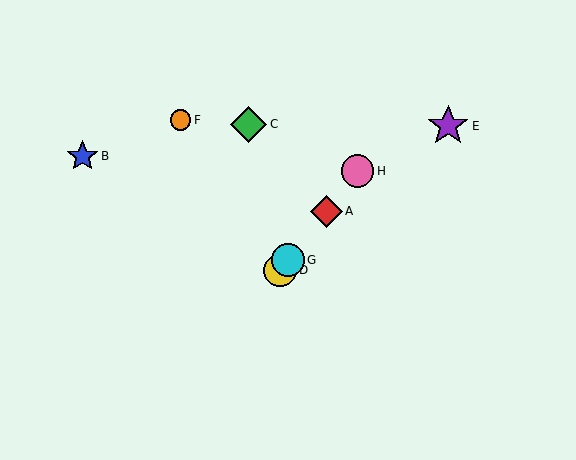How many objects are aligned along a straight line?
4 objects (A, D, G, H) are aligned along a straight line.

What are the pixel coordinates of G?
Object G is at (288, 260).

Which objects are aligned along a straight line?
Objects A, D, G, H are aligned along a straight line.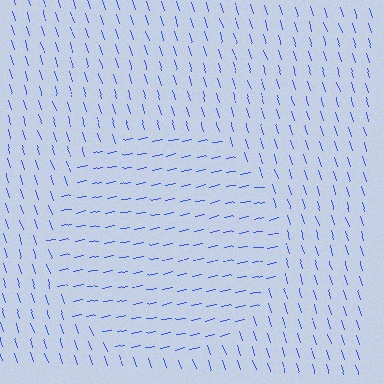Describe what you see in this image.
The image is filled with small blue line segments. A circle region in the image has lines oriented differently from the surrounding lines, creating a visible texture boundary.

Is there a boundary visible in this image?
Yes, there is a texture boundary formed by a change in line orientation.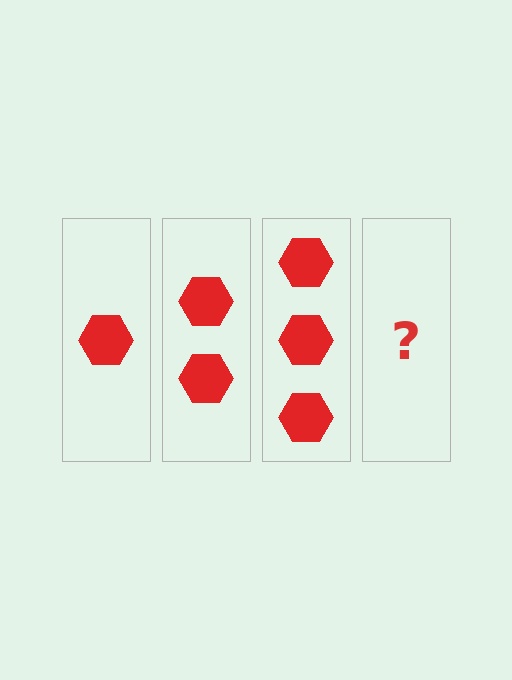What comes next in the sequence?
The next element should be 4 hexagons.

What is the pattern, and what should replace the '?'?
The pattern is that each step adds one more hexagon. The '?' should be 4 hexagons.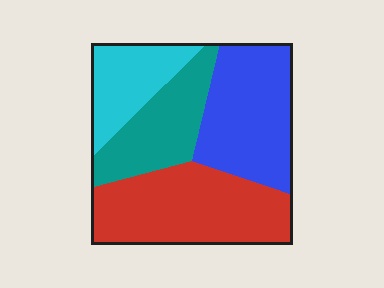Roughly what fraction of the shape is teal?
Teal takes up less than a quarter of the shape.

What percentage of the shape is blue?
Blue covers around 30% of the shape.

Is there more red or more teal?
Red.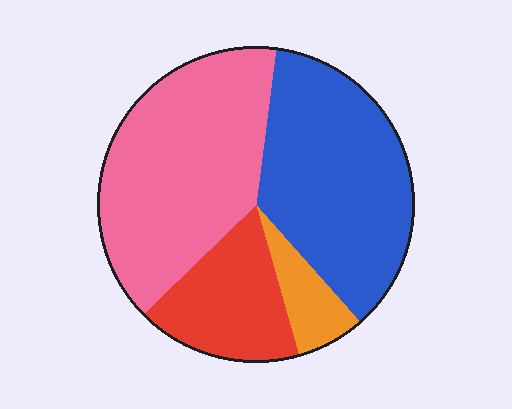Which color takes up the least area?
Orange, at roughly 5%.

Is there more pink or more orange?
Pink.